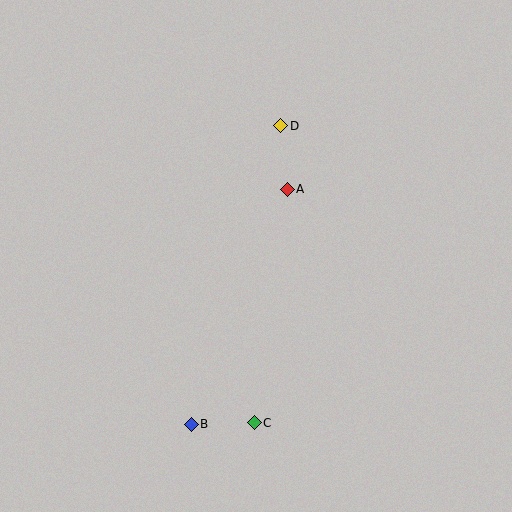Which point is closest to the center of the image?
Point A at (287, 189) is closest to the center.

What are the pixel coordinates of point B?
Point B is at (191, 424).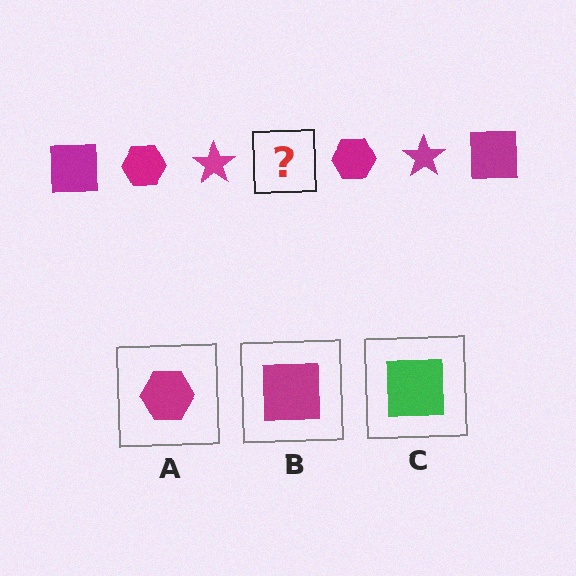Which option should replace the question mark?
Option B.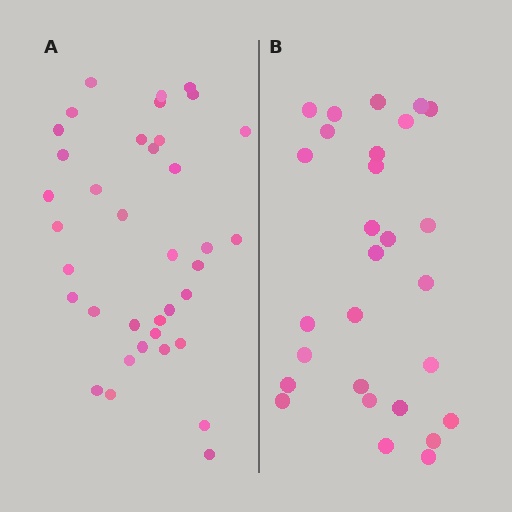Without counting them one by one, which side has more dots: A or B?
Region A (the left region) has more dots.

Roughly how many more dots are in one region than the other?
Region A has roughly 8 or so more dots than region B.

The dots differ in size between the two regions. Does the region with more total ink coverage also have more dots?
No. Region B has more total ink coverage because its dots are larger, but region A actually contains more individual dots. Total area can be misleading — the number of items is what matters here.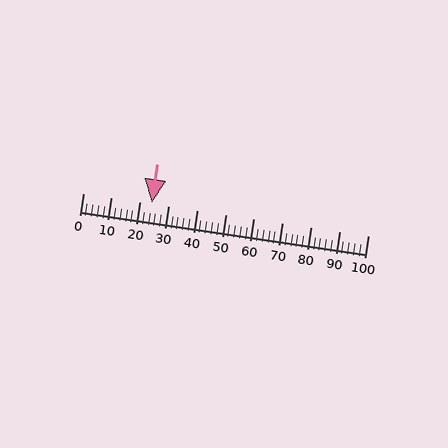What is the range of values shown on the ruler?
The ruler shows values from 0 to 100.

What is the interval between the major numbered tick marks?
The major tick marks are spaced 10 units apart.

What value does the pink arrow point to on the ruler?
The pink arrow points to approximately 24.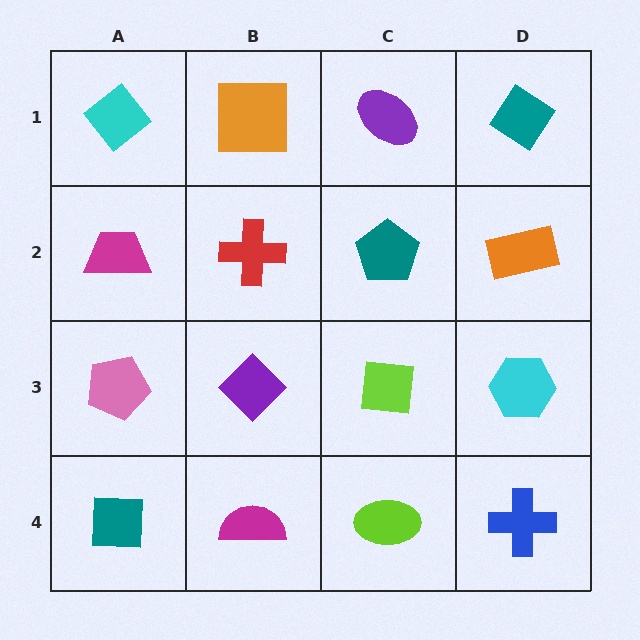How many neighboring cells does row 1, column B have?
3.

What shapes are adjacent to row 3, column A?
A magenta trapezoid (row 2, column A), a teal square (row 4, column A), a purple diamond (row 3, column B).